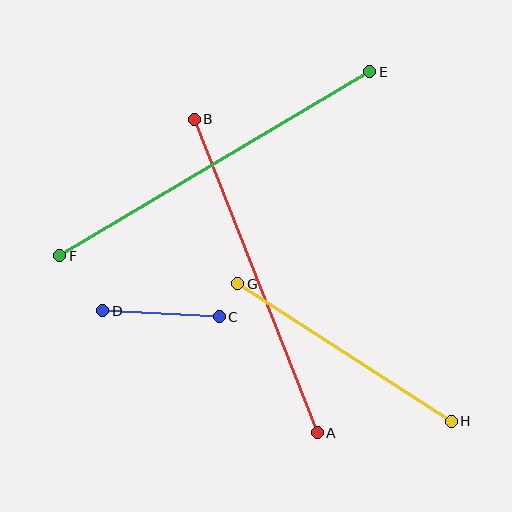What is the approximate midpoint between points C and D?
The midpoint is at approximately (161, 314) pixels.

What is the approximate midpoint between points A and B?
The midpoint is at approximately (256, 276) pixels.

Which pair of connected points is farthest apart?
Points E and F are farthest apart.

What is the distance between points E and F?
The distance is approximately 360 pixels.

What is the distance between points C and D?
The distance is approximately 116 pixels.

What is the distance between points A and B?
The distance is approximately 337 pixels.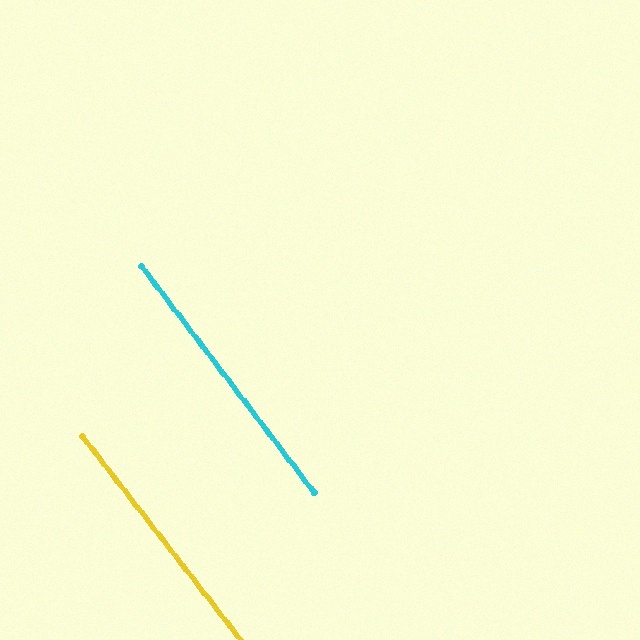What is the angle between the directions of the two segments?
Approximately 0 degrees.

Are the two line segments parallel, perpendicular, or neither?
Parallel — their directions differ by only 0.4°.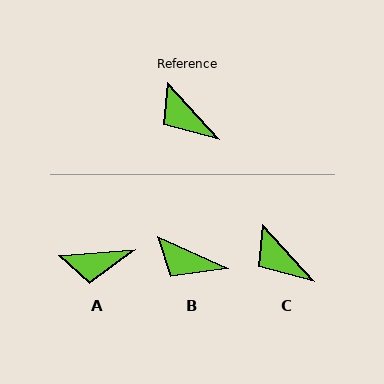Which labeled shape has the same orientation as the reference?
C.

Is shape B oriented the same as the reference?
No, it is off by about 23 degrees.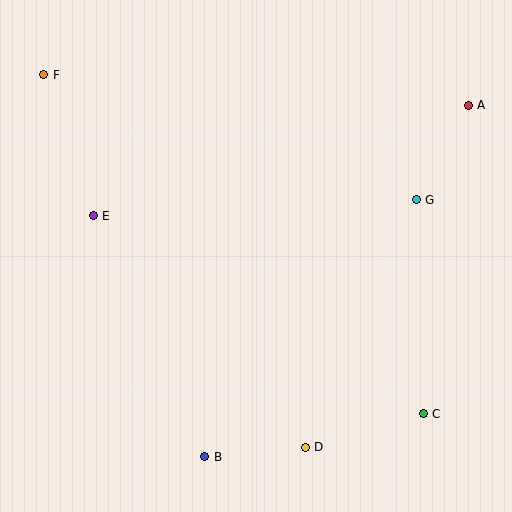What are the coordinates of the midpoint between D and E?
The midpoint between D and E is at (199, 331).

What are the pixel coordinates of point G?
Point G is at (416, 200).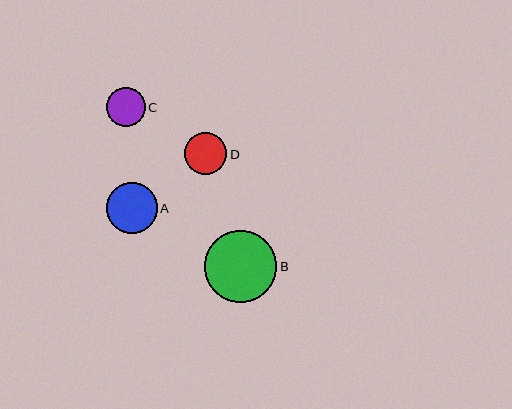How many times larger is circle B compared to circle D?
Circle B is approximately 1.7 times the size of circle D.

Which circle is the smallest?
Circle C is the smallest with a size of approximately 39 pixels.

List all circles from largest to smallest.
From largest to smallest: B, A, D, C.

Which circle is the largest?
Circle B is the largest with a size of approximately 72 pixels.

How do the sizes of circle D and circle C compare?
Circle D and circle C are approximately the same size.